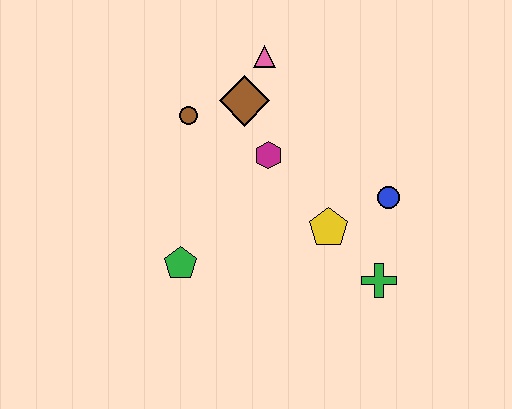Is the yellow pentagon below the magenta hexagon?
Yes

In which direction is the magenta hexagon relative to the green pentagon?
The magenta hexagon is above the green pentagon.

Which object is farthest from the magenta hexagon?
The green cross is farthest from the magenta hexagon.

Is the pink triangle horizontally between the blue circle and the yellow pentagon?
No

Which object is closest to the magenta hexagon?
The brown diamond is closest to the magenta hexagon.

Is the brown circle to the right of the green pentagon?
Yes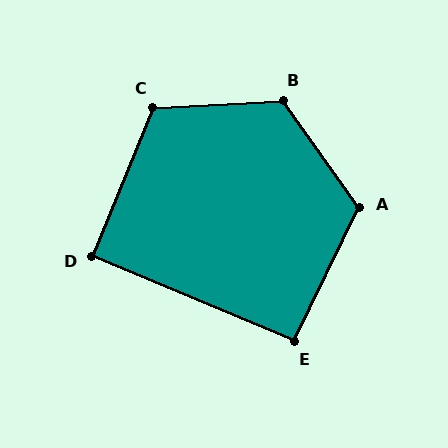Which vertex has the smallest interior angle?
D, at approximately 90 degrees.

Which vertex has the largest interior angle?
B, at approximately 123 degrees.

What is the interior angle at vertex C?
Approximately 115 degrees (obtuse).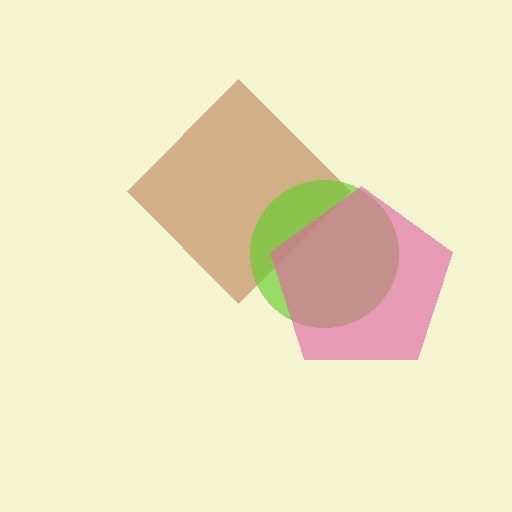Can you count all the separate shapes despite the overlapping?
Yes, there are 3 separate shapes.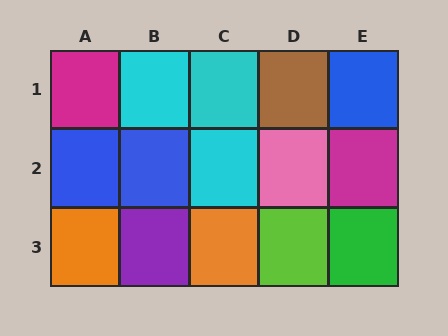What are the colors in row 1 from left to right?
Magenta, cyan, cyan, brown, blue.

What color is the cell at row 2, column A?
Blue.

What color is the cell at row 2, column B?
Blue.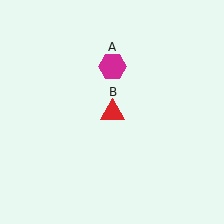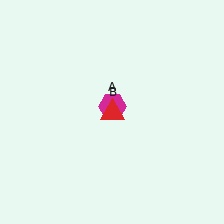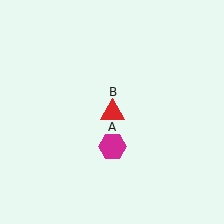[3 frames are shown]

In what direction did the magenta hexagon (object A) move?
The magenta hexagon (object A) moved down.